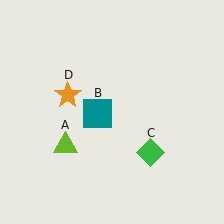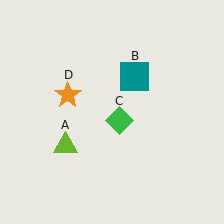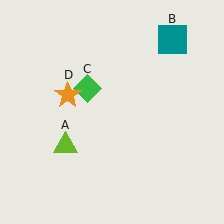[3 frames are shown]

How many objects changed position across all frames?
2 objects changed position: teal square (object B), green diamond (object C).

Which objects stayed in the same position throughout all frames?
Lime triangle (object A) and orange star (object D) remained stationary.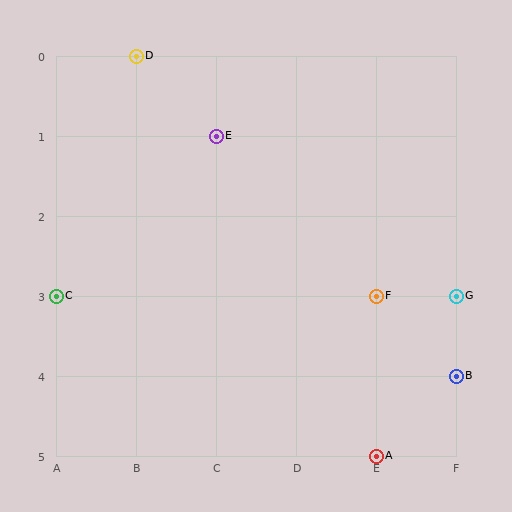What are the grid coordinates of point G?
Point G is at grid coordinates (F, 3).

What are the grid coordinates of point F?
Point F is at grid coordinates (E, 3).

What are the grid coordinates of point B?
Point B is at grid coordinates (F, 4).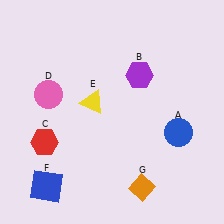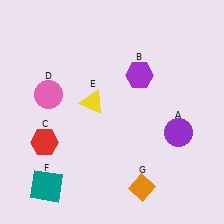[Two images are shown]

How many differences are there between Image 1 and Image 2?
There are 2 differences between the two images.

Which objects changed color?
A changed from blue to purple. F changed from blue to teal.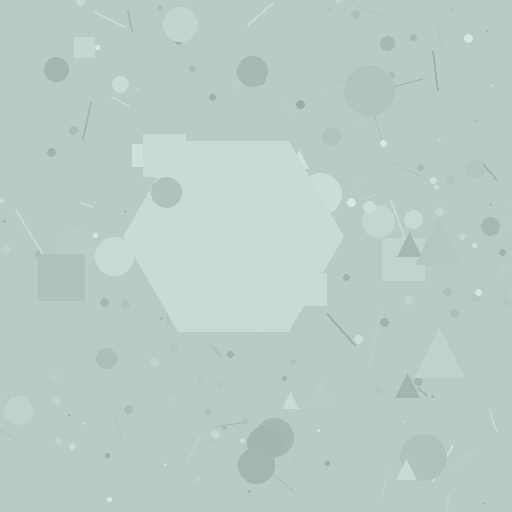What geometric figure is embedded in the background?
A hexagon is embedded in the background.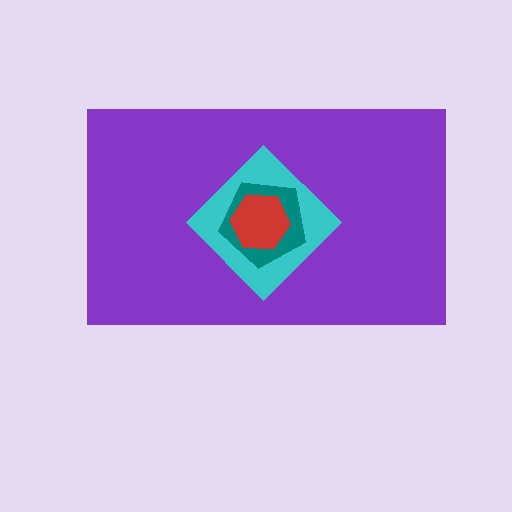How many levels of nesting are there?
4.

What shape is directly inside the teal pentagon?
The red hexagon.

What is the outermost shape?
The purple rectangle.